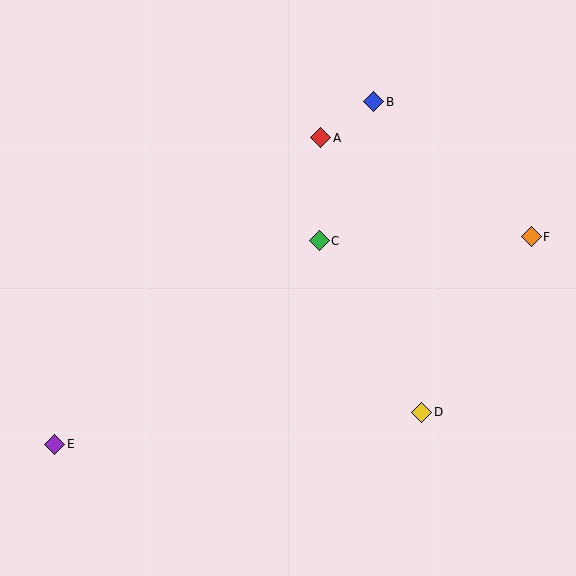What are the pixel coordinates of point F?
Point F is at (531, 237).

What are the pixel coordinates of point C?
Point C is at (319, 241).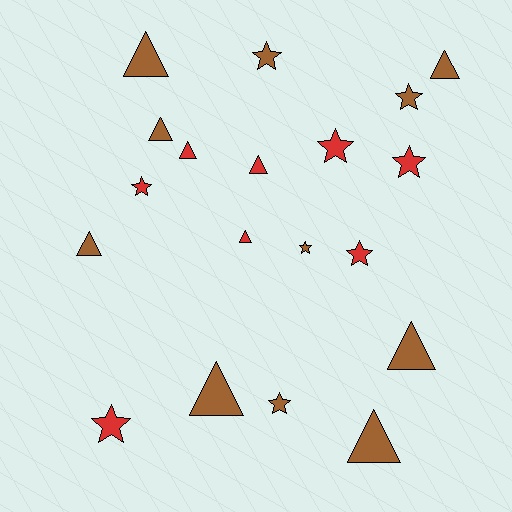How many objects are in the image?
There are 19 objects.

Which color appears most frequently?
Brown, with 11 objects.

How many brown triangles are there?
There are 7 brown triangles.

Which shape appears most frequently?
Triangle, with 10 objects.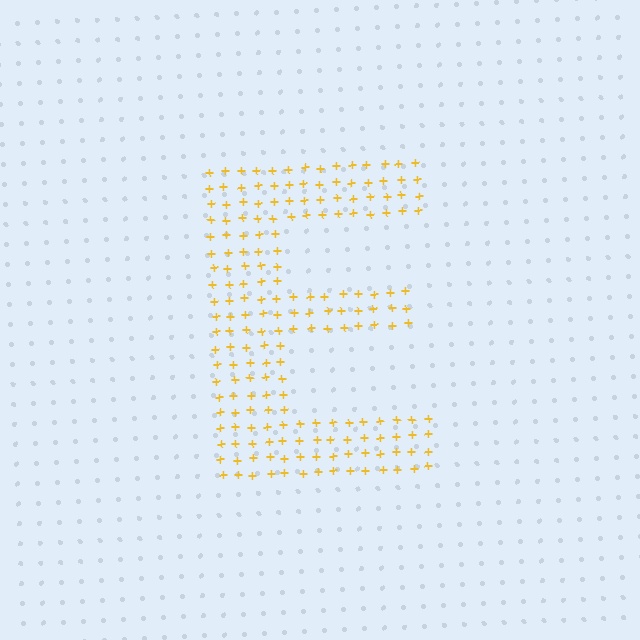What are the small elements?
The small elements are plus signs.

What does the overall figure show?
The overall figure shows the letter E.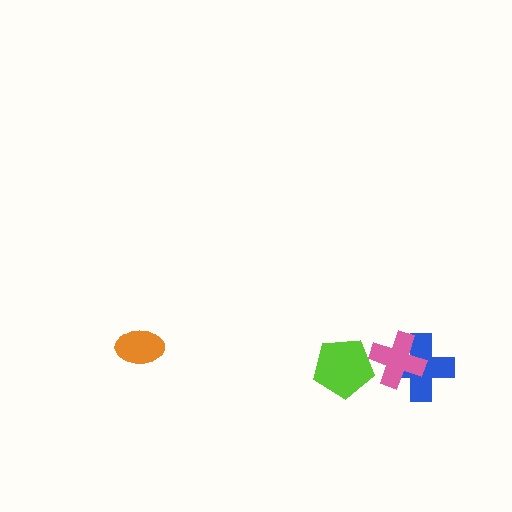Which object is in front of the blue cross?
The pink cross is in front of the blue cross.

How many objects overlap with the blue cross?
1 object overlaps with the blue cross.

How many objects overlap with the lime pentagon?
0 objects overlap with the lime pentagon.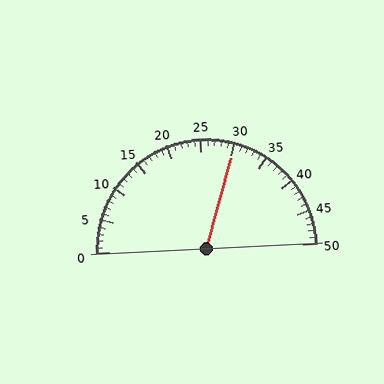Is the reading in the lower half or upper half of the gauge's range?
The reading is in the upper half of the range (0 to 50).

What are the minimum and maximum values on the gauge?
The gauge ranges from 0 to 50.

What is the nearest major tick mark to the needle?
The nearest major tick mark is 30.